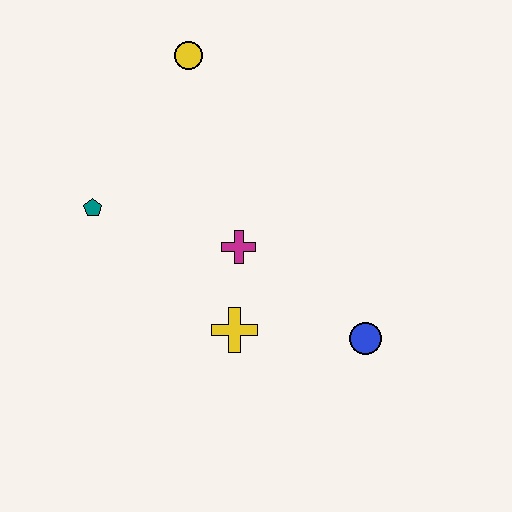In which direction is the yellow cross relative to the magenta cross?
The yellow cross is below the magenta cross.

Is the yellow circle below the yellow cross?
No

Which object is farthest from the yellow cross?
The yellow circle is farthest from the yellow cross.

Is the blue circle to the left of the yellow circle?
No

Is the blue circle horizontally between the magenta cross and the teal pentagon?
No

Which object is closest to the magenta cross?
The yellow cross is closest to the magenta cross.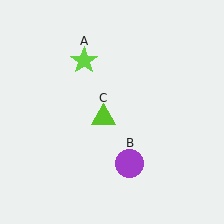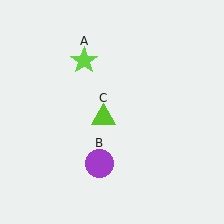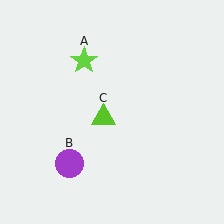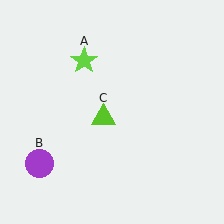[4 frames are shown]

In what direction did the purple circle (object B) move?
The purple circle (object B) moved left.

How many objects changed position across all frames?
1 object changed position: purple circle (object B).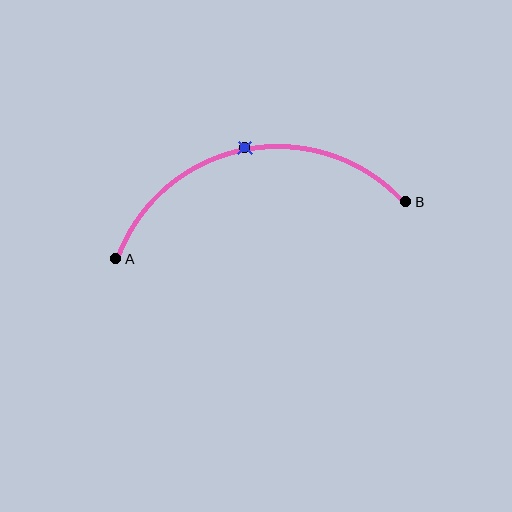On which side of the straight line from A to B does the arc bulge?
The arc bulges above the straight line connecting A and B.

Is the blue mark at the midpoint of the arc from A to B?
Yes. The blue mark lies on the arc at equal arc-length from both A and B — it is the arc midpoint.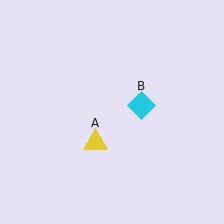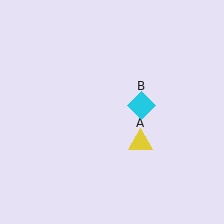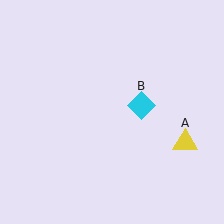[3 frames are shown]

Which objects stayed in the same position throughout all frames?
Cyan diamond (object B) remained stationary.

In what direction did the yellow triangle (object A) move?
The yellow triangle (object A) moved right.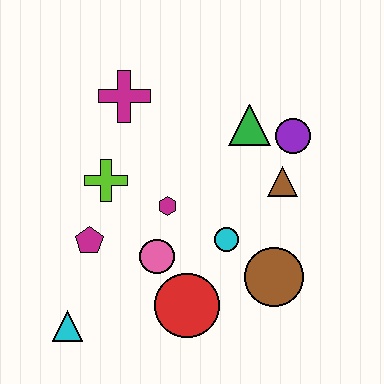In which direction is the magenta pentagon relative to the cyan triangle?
The magenta pentagon is above the cyan triangle.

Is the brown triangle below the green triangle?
Yes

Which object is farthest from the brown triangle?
The cyan triangle is farthest from the brown triangle.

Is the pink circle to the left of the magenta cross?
No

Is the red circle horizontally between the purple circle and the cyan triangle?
Yes